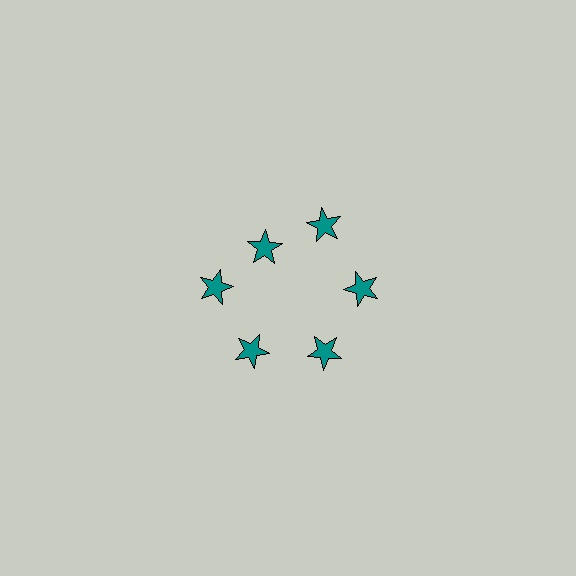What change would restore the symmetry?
The symmetry would be restored by moving it outward, back onto the ring so that all 6 stars sit at equal angles and equal distance from the center.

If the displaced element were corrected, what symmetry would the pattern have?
It would have 6-fold rotational symmetry — the pattern would map onto itself every 60 degrees.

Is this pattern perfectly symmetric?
No. The 6 teal stars are arranged in a ring, but one element near the 11 o'clock position is pulled inward toward the center, breaking the 6-fold rotational symmetry.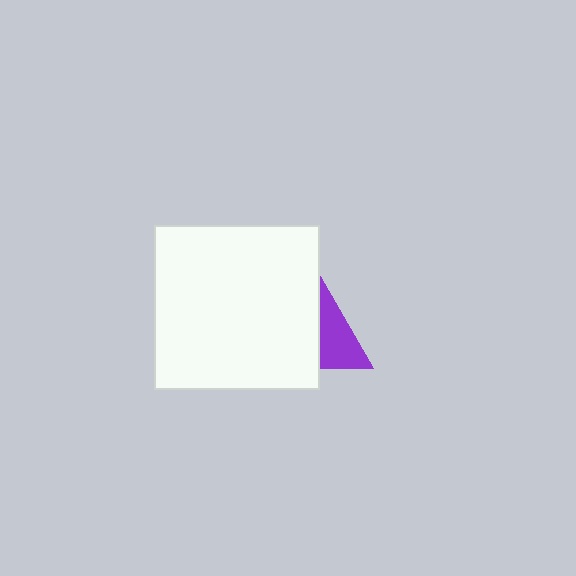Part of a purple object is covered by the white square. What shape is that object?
It is a triangle.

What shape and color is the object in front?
The object in front is a white square.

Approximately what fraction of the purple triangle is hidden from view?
Roughly 49% of the purple triangle is hidden behind the white square.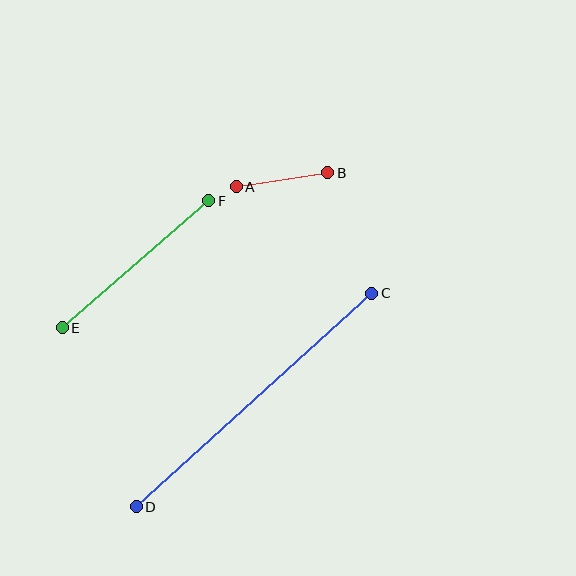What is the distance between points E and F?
The distance is approximately 194 pixels.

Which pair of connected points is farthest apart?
Points C and D are farthest apart.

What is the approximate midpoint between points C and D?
The midpoint is at approximately (254, 400) pixels.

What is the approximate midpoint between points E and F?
The midpoint is at approximately (135, 264) pixels.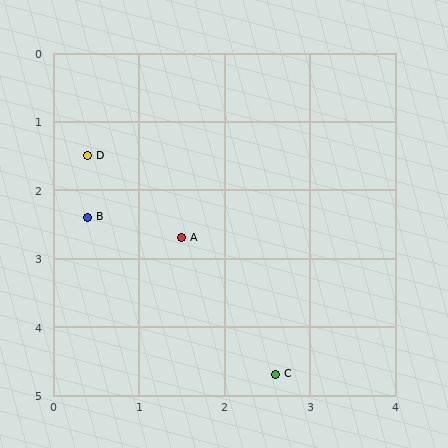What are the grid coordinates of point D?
Point D is at approximately (0.4, 1.5).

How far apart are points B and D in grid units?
Points B and D are about 0.9 grid units apart.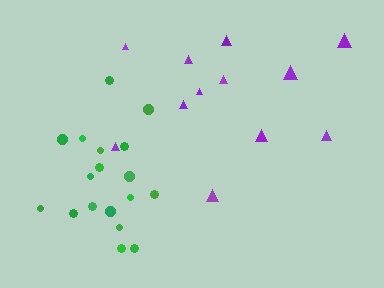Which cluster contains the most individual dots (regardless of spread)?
Green (18).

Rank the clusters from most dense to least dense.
green, purple.